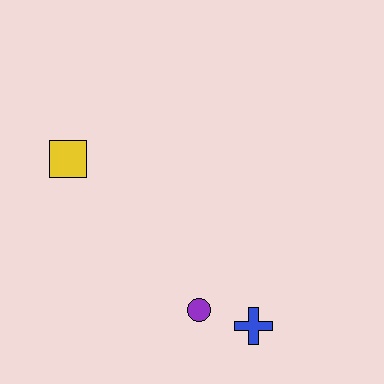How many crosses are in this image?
There is 1 cross.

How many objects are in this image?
There are 3 objects.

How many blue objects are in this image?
There is 1 blue object.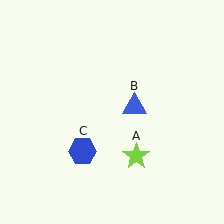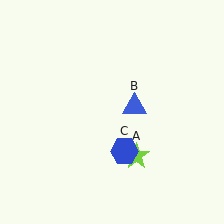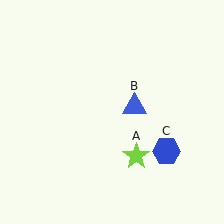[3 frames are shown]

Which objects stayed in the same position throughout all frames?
Lime star (object A) and blue triangle (object B) remained stationary.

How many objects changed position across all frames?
1 object changed position: blue hexagon (object C).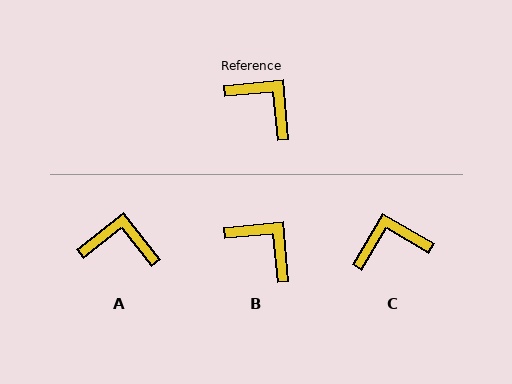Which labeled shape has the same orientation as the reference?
B.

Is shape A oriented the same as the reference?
No, it is off by about 33 degrees.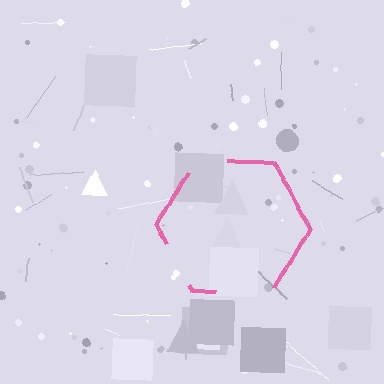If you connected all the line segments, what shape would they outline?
They would outline a hexagon.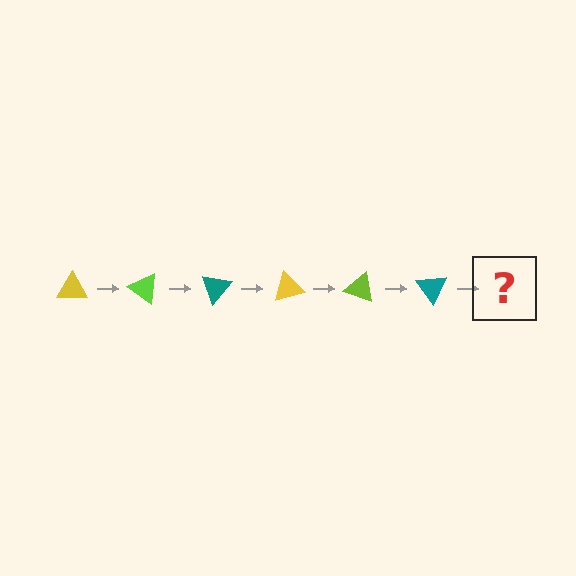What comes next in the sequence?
The next element should be a yellow triangle, rotated 210 degrees from the start.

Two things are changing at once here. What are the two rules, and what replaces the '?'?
The two rules are that it rotates 35 degrees each step and the color cycles through yellow, lime, and teal. The '?' should be a yellow triangle, rotated 210 degrees from the start.